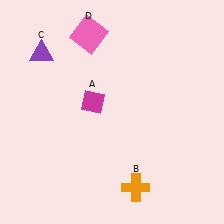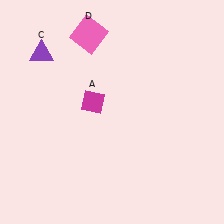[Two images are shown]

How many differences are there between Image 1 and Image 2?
There is 1 difference between the two images.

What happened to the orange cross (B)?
The orange cross (B) was removed in Image 2. It was in the bottom-right area of Image 1.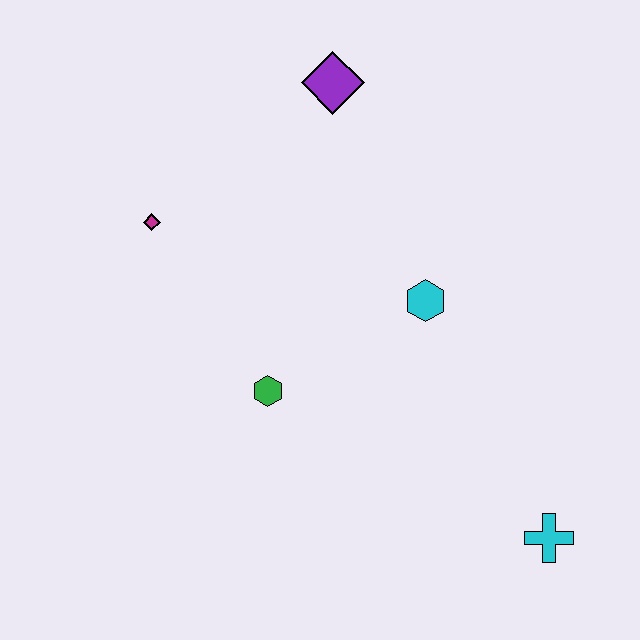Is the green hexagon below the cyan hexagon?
Yes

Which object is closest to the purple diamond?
The magenta diamond is closest to the purple diamond.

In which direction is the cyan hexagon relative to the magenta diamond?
The cyan hexagon is to the right of the magenta diamond.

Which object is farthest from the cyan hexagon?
The magenta diamond is farthest from the cyan hexagon.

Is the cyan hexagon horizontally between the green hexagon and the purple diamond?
No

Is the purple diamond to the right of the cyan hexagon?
No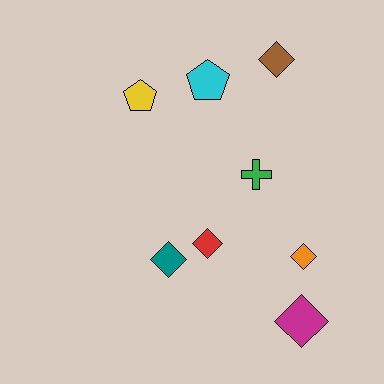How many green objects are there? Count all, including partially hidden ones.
There is 1 green object.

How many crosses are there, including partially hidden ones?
There is 1 cross.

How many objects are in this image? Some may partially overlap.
There are 8 objects.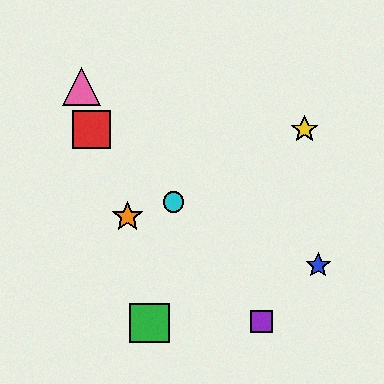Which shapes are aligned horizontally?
The red square, the yellow star are aligned horizontally.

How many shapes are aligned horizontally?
2 shapes (the red square, the yellow star) are aligned horizontally.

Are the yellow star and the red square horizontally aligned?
Yes, both are at y≈130.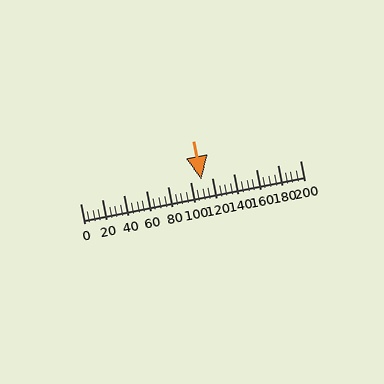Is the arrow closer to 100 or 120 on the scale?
The arrow is closer to 120.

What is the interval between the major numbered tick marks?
The major tick marks are spaced 20 units apart.